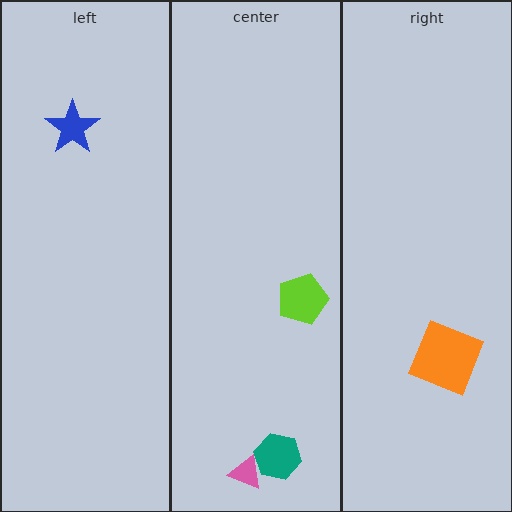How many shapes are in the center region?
3.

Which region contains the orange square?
The right region.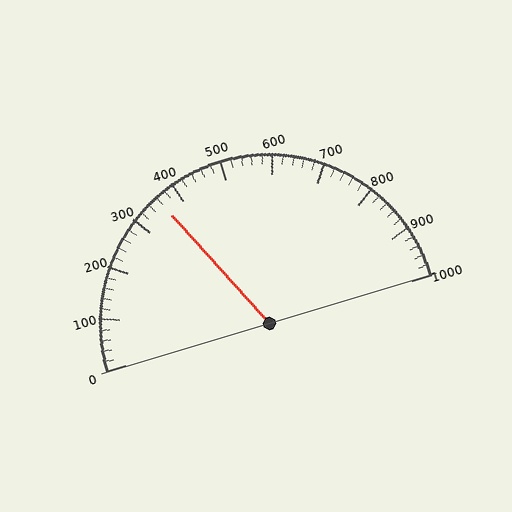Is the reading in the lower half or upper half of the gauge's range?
The reading is in the lower half of the range (0 to 1000).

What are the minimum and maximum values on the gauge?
The gauge ranges from 0 to 1000.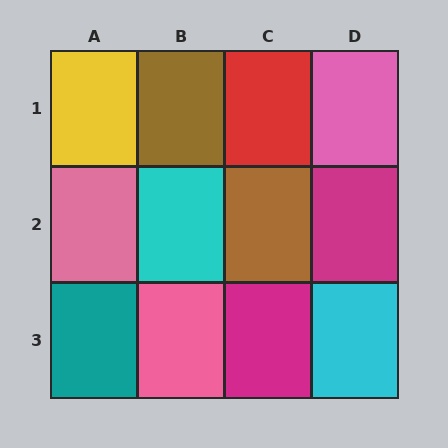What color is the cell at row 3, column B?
Pink.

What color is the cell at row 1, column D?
Pink.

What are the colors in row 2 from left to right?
Pink, cyan, brown, magenta.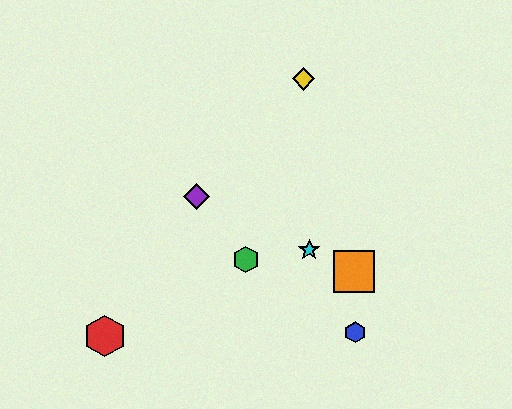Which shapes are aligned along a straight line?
The purple diamond, the orange square, the cyan star are aligned along a straight line.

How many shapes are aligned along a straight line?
3 shapes (the purple diamond, the orange square, the cyan star) are aligned along a straight line.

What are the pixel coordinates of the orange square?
The orange square is at (354, 271).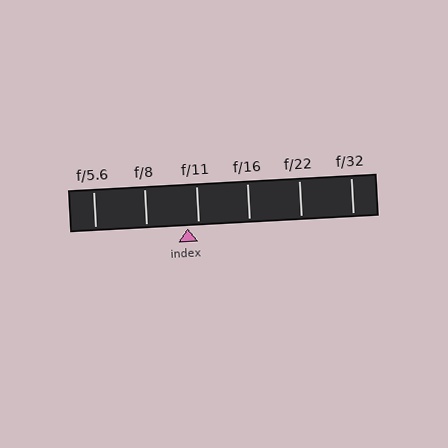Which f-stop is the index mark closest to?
The index mark is closest to f/11.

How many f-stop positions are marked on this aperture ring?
There are 6 f-stop positions marked.